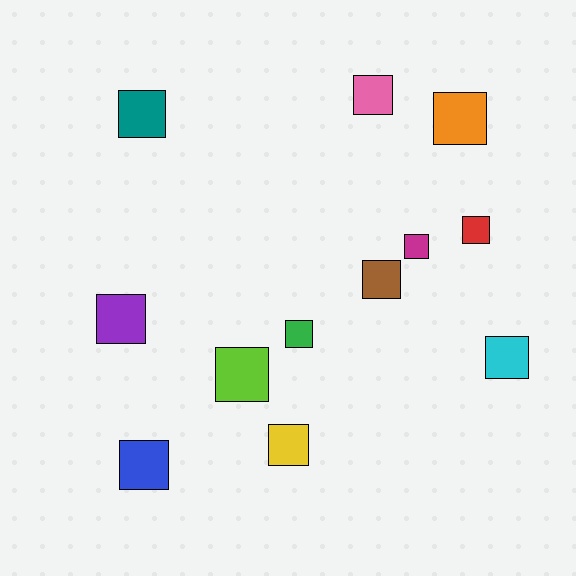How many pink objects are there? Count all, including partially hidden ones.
There is 1 pink object.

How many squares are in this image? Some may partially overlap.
There are 12 squares.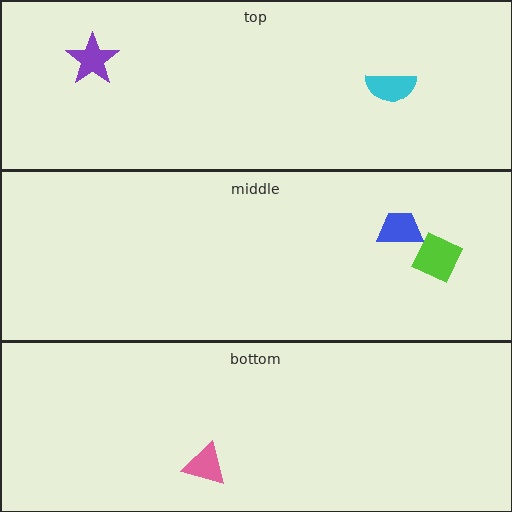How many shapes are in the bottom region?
1.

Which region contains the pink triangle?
The bottom region.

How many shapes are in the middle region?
2.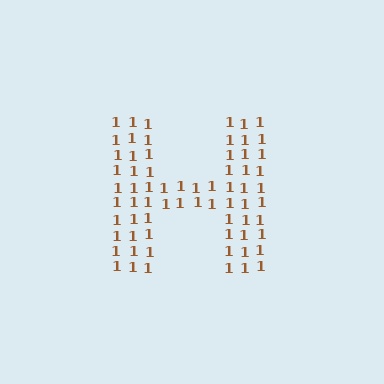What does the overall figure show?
The overall figure shows the letter H.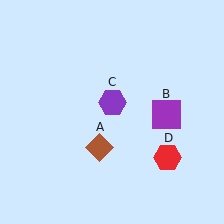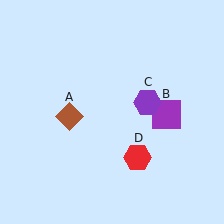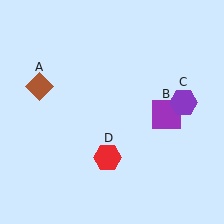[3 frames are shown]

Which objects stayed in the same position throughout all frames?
Purple square (object B) remained stationary.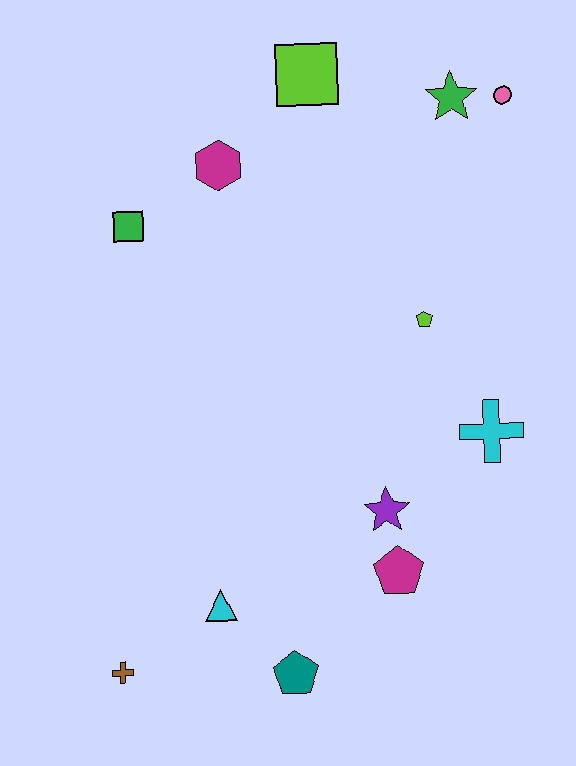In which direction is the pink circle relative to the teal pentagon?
The pink circle is above the teal pentagon.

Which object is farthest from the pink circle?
The brown cross is farthest from the pink circle.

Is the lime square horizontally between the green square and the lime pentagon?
Yes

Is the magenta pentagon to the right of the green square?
Yes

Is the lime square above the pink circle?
Yes